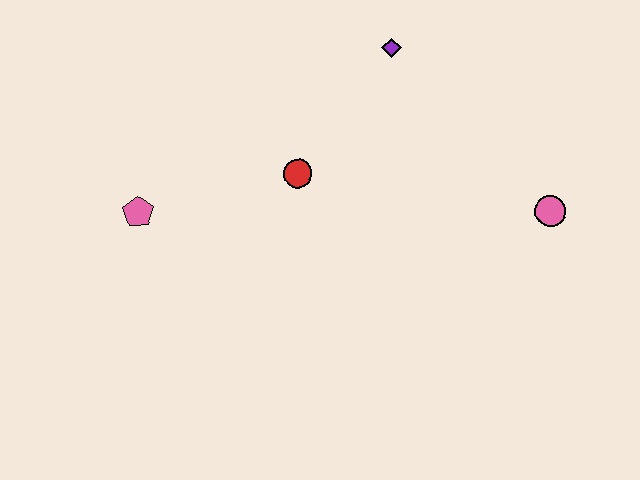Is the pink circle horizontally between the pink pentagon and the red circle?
No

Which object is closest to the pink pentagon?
The red circle is closest to the pink pentagon.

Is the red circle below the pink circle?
No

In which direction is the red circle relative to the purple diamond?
The red circle is below the purple diamond.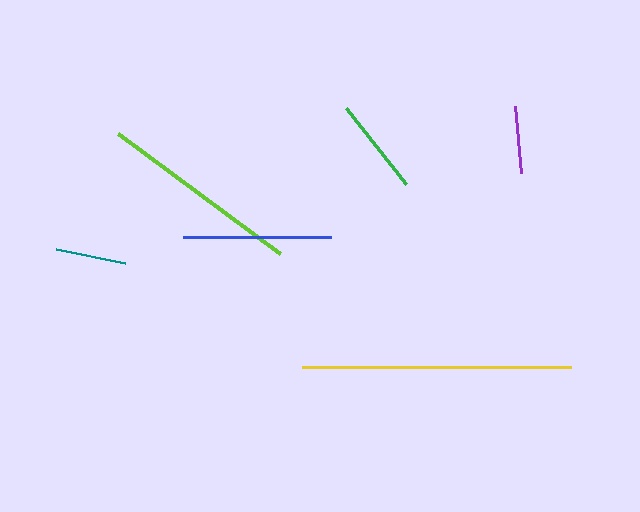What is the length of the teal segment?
The teal segment is approximately 70 pixels long.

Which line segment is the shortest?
The purple line is the shortest at approximately 67 pixels.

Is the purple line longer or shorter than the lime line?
The lime line is longer than the purple line.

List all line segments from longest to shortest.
From longest to shortest: yellow, lime, blue, green, teal, purple.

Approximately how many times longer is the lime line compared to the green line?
The lime line is approximately 2.1 times the length of the green line.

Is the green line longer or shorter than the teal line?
The green line is longer than the teal line.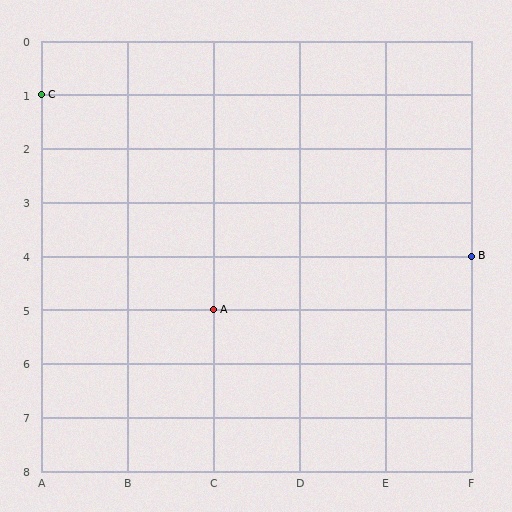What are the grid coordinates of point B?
Point B is at grid coordinates (F, 4).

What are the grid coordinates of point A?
Point A is at grid coordinates (C, 5).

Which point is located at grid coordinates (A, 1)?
Point C is at (A, 1).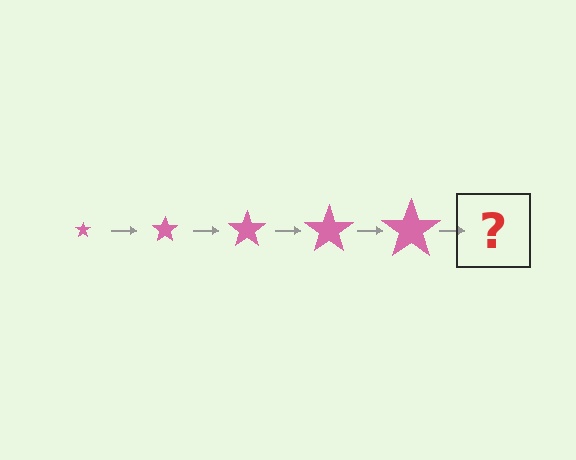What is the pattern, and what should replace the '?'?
The pattern is that the star gets progressively larger each step. The '?' should be a pink star, larger than the previous one.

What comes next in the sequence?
The next element should be a pink star, larger than the previous one.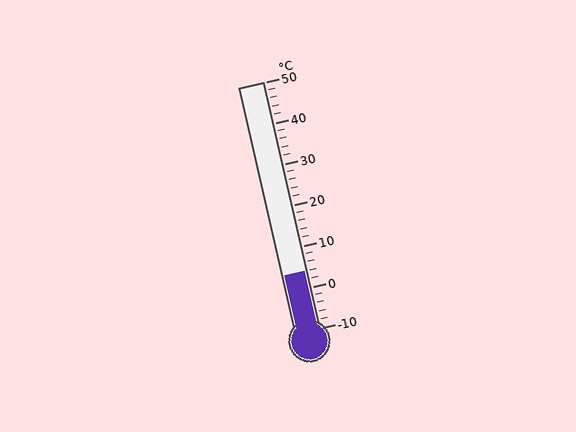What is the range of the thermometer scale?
The thermometer scale ranges from -10°C to 50°C.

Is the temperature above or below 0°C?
The temperature is above 0°C.